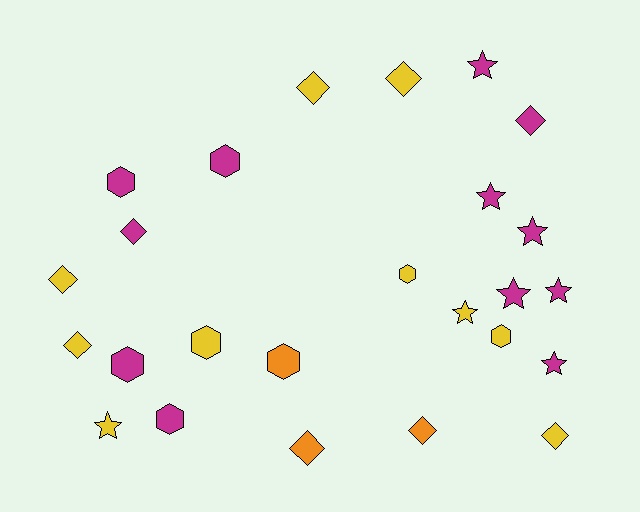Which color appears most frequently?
Magenta, with 12 objects.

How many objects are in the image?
There are 25 objects.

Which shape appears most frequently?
Diamond, with 9 objects.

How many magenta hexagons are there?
There are 4 magenta hexagons.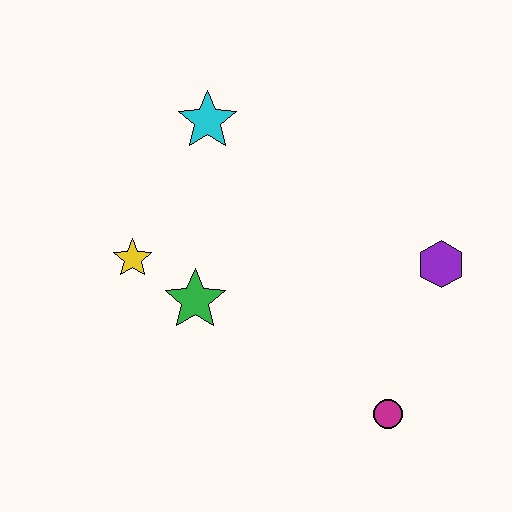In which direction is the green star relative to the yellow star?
The green star is to the right of the yellow star.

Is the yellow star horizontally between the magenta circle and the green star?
No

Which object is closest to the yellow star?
The green star is closest to the yellow star.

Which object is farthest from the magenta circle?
The cyan star is farthest from the magenta circle.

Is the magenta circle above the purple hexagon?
No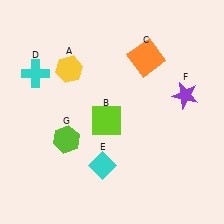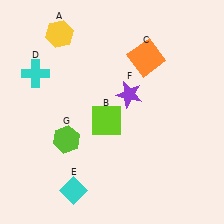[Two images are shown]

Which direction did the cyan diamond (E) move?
The cyan diamond (E) moved left.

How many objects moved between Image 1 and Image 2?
3 objects moved between the two images.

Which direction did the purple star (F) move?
The purple star (F) moved left.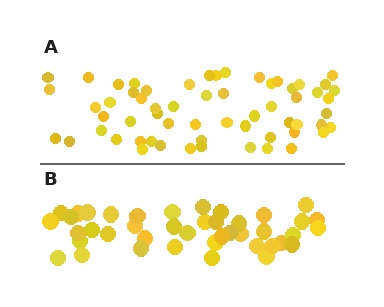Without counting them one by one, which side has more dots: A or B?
Region A (the top region) has more dots.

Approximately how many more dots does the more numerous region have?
Region A has approximately 20 more dots than region B.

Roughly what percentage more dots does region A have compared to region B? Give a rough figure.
About 45% more.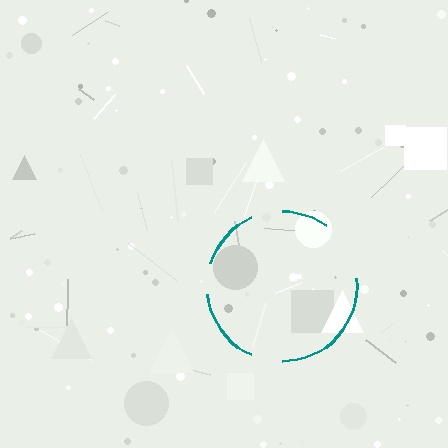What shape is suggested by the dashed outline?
The dashed outline suggests a circle.